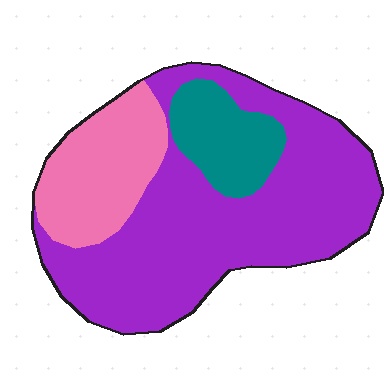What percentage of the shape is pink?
Pink takes up less than a quarter of the shape.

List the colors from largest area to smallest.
From largest to smallest: purple, pink, teal.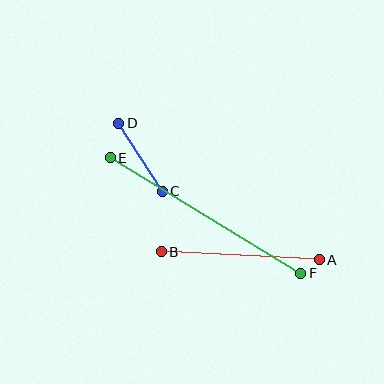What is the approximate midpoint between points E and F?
The midpoint is at approximately (206, 215) pixels.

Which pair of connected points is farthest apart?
Points E and F are farthest apart.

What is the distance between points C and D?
The distance is approximately 81 pixels.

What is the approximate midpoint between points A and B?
The midpoint is at approximately (240, 256) pixels.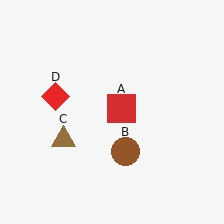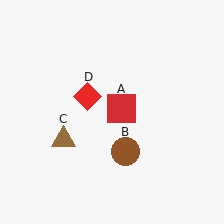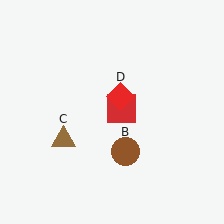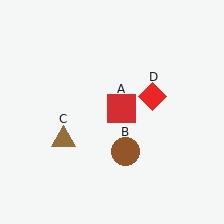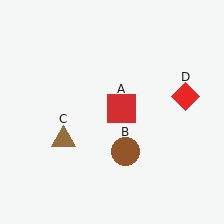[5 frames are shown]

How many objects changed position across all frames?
1 object changed position: red diamond (object D).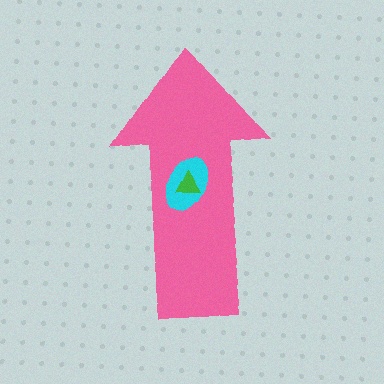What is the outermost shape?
The pink arrow.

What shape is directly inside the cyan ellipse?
The green triangle.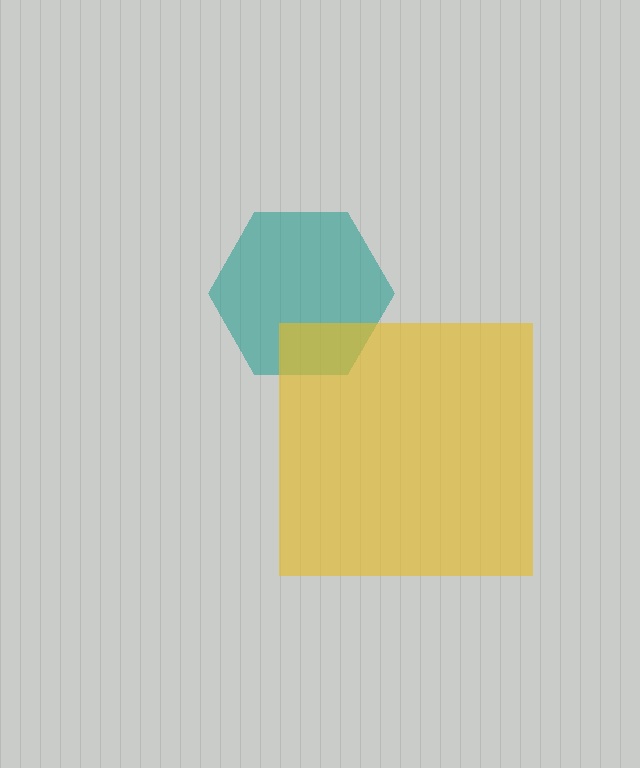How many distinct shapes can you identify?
There are 2 distinct shapes: a teal hexagon, a yellow square.